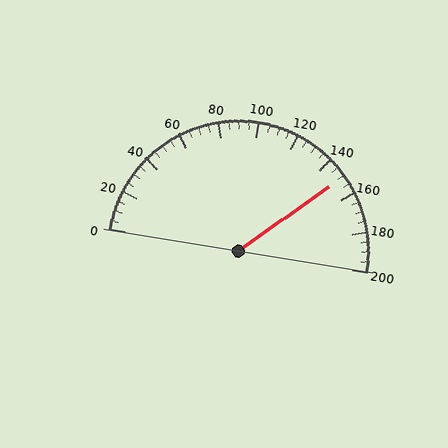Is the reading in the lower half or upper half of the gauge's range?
The reading is in the upper half of the range (0 to 200).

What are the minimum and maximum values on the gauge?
The gauge ranges from 0 to 200.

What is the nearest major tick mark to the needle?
The nearest major tick mark is 160.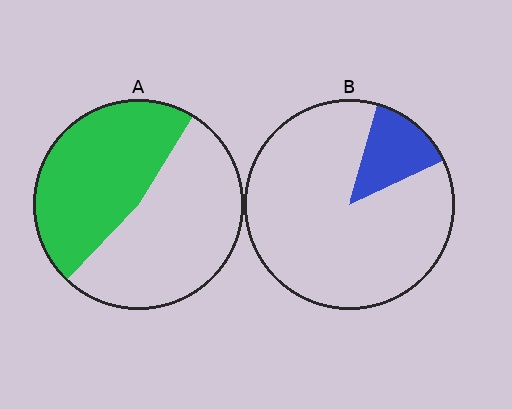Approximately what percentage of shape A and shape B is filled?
A is approximately 45% and B is approximately 15%.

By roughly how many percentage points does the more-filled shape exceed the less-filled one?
By roughly 35 percentage points (A over B).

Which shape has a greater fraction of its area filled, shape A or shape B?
Shape A.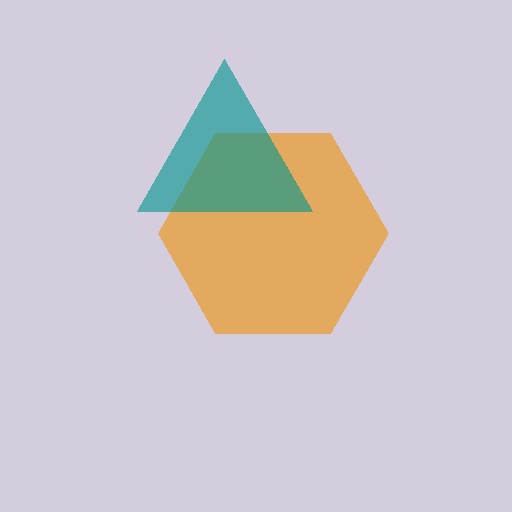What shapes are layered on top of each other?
The layered shapes are: an orange hexagon, a teal triangle.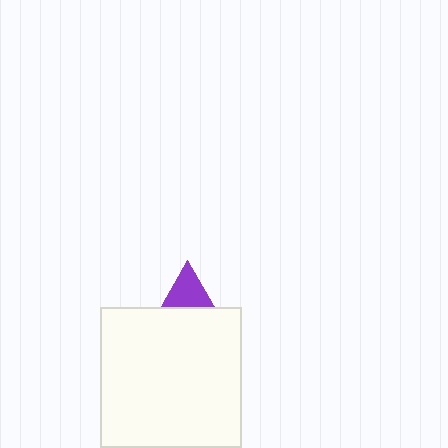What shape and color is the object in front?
The object in front is a white square.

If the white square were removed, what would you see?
You would see the complete purple triangle.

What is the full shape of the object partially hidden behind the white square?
The partially hidden object is a purple triangle.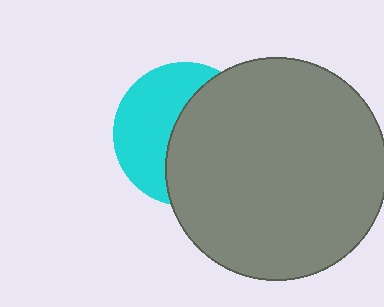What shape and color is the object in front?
The object in front is a gray circle.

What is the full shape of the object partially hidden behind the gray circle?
The partially hidden object is a cyan circle.